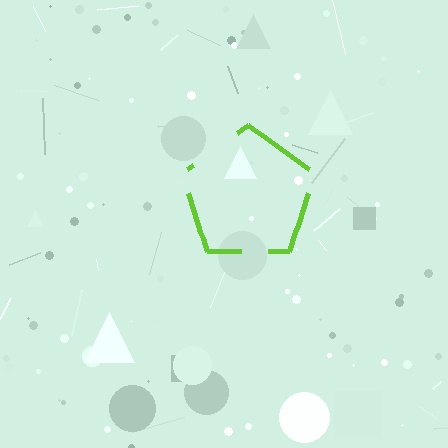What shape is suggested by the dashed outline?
The dashed outline suggests a pentagon.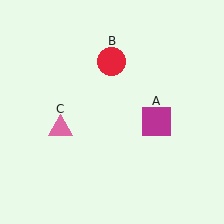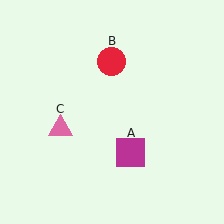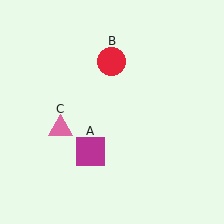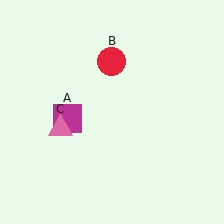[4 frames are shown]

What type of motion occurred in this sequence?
The magenta square (object A) rotated clockwise around the center of the scene.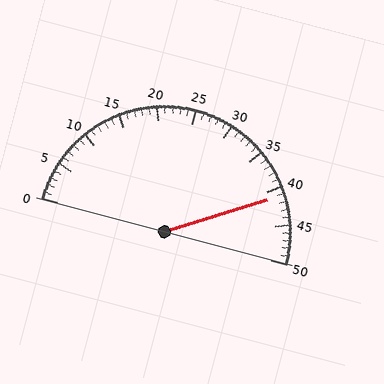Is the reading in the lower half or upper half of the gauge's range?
The reading is in the upper half of the range (0 to 50).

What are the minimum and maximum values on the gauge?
The gauge ranges from 0 to 50.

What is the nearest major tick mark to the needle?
The nearest major tick mark is 40.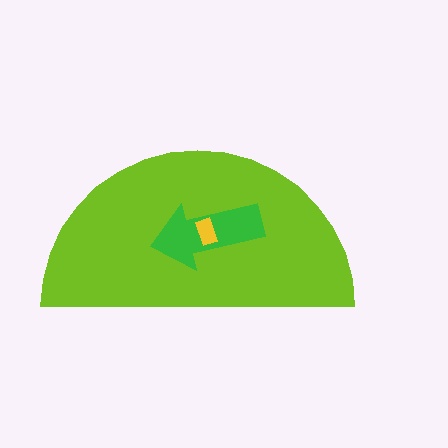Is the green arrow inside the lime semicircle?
Yes.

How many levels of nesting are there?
3.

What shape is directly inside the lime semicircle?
The green arrow.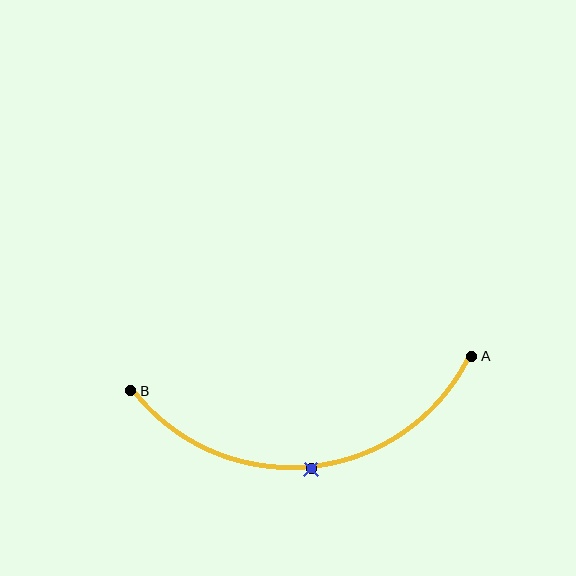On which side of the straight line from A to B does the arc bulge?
The arc bulges below the straight line connecting A and B.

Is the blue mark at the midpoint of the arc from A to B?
Yes. The blue mark lies on the arc at equal arc-length from both A and B — it is the arc midpoint.